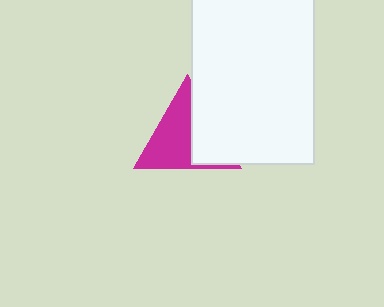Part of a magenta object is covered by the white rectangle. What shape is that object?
It is a triangle.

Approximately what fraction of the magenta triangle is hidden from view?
Roughly 39% of the magenta triangle is hidden behind the white rectangle.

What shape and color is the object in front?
The object in front is a white rectangle.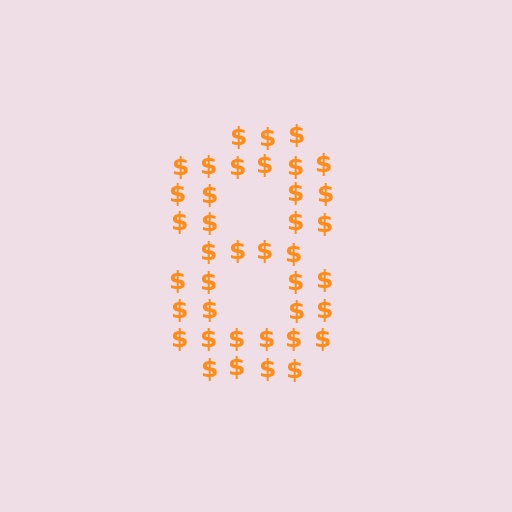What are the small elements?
The small elements are dollar signs.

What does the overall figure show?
The overall figure shows the digit 8.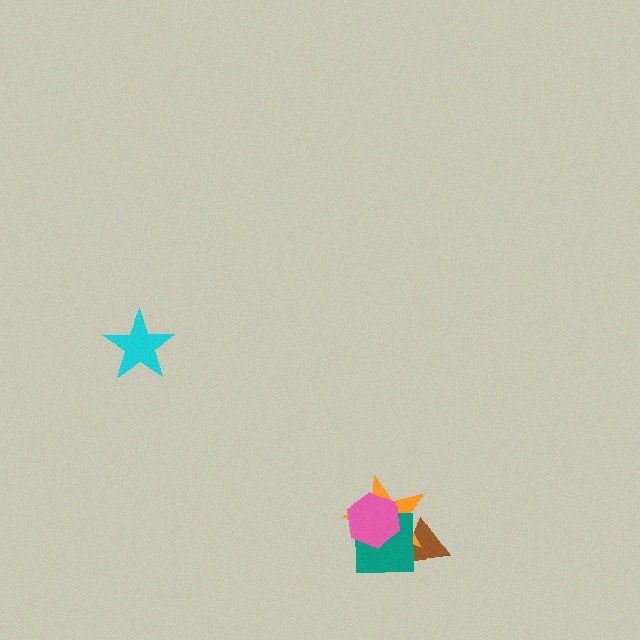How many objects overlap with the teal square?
3 objects overlap with the teal square.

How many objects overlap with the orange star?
3 objects overlap with the orange star.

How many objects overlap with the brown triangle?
2 objects overlap with the brown triangle.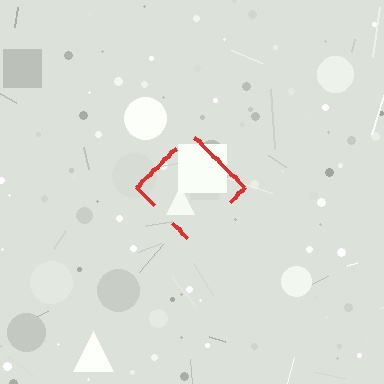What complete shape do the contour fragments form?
The contour fragments form a diamond.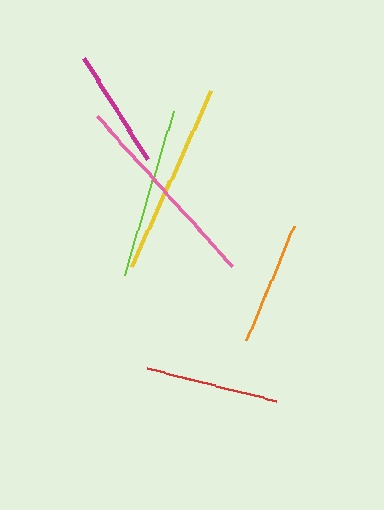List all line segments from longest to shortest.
From longest to shortest: pink, yellow, lime, red, orange, magenta.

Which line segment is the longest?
The pink line is the longest at approximately 202 pixels.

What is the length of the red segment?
The red segment is approximately 133 pixels long.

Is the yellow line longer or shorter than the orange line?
The yellow line is longer than the orange line.